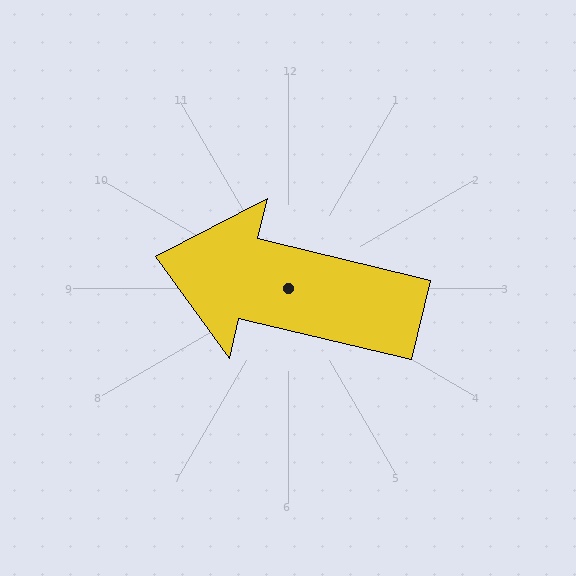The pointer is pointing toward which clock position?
Roughly 9 o'clock.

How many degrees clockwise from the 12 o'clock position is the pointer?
Approximately 284 degrees.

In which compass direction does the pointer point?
West.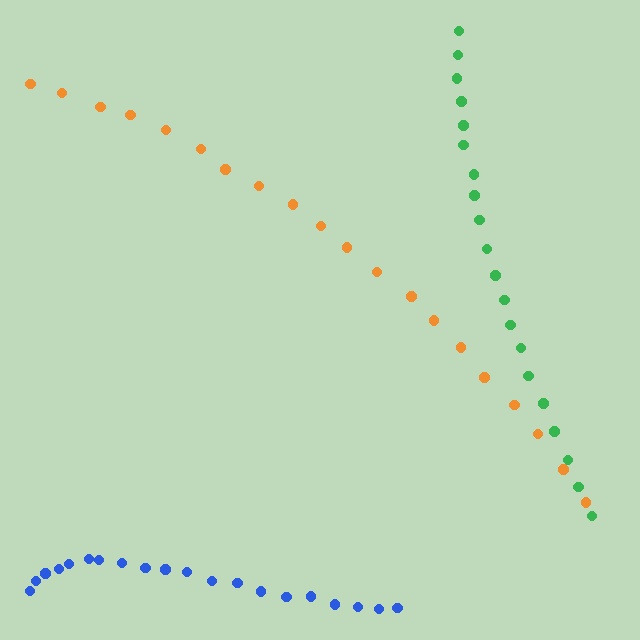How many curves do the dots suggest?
There are 3 distinct paths.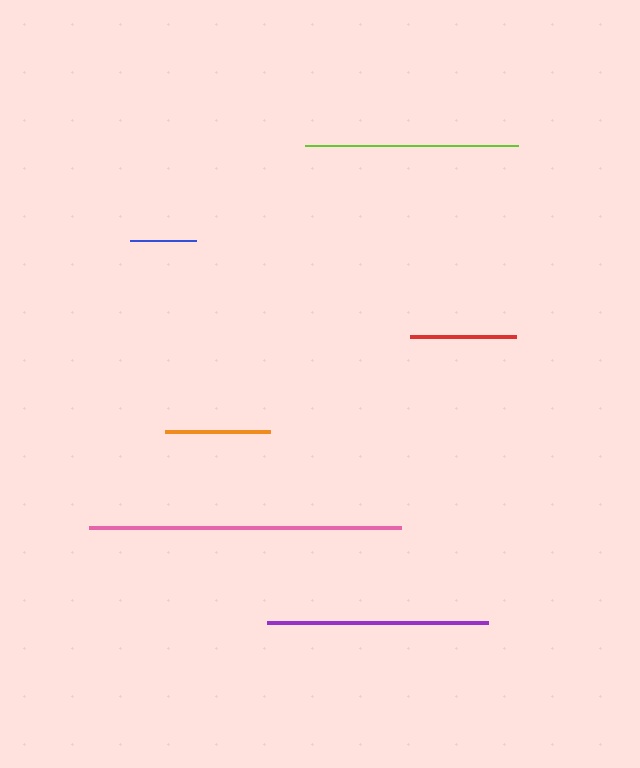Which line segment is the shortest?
The blue line is the shortest at approximately 66 pixels.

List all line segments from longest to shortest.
From longest to shortest: pink, purple, lime, red, orange, blue.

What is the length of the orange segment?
The orange segment is approximately 105 pixels long.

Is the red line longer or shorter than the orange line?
The red line is longer than the orange line.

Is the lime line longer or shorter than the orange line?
The lime line is longer than the orange line.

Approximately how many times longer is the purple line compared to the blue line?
The purple line is approximately 3.4 times the length of the blue line.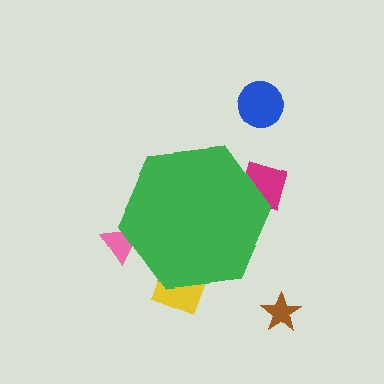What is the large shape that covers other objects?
A green hexagon.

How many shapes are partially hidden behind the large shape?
3 shapes are partially hidden.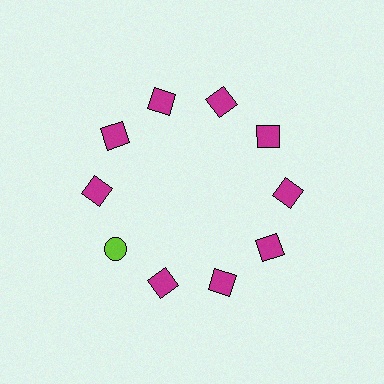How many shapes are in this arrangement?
There are 10 shapes arranged in a ring pattern.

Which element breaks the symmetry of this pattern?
The lime circle at roughly the 8 o'clock position breaks the symmetry. All other shapes are magenta squares.